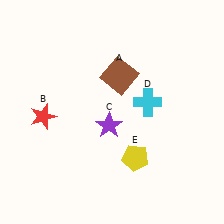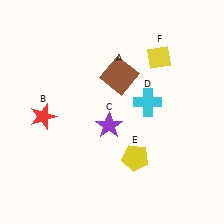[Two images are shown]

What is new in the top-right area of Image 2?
A yellow diamond (F) was added in the top-right area of Image 2.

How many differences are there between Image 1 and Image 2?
There is 1 difference between the two images.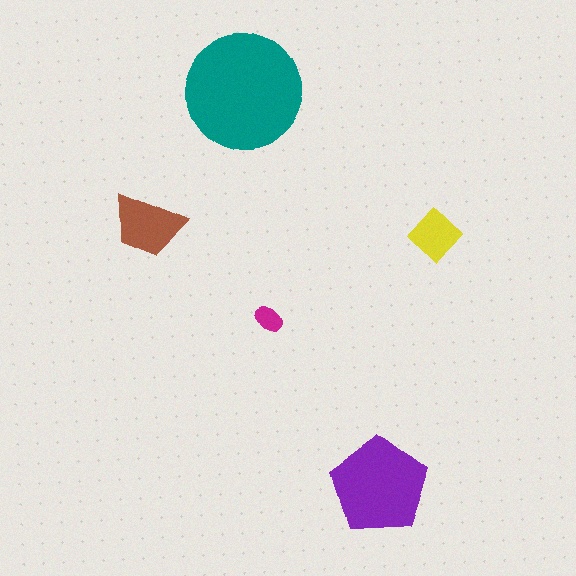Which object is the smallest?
The magenta ellipse.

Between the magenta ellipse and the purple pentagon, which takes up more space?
The purple pentagon.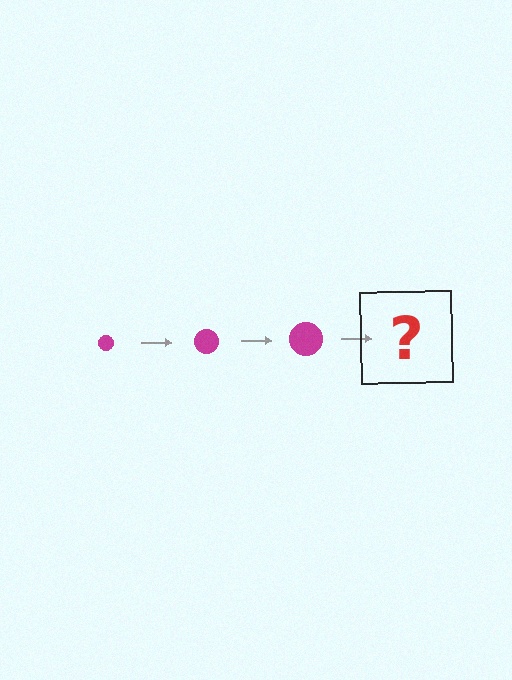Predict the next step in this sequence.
The next step is a magenta circle, larger than the previous one.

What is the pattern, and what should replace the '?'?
The pattern is that the circle gets progressively larger each step. The '?' should be a magenta circle, larger than the previous one.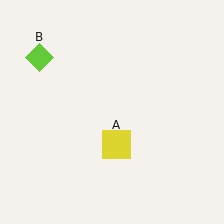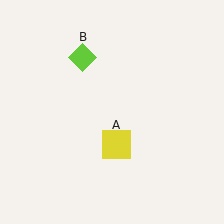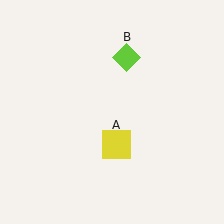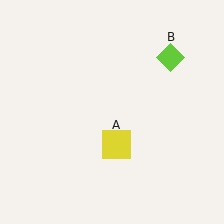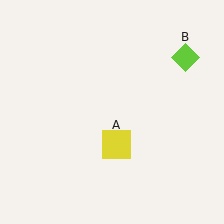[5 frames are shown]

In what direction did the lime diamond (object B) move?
The lime diamond (object B) moved right.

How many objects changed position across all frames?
1 object changed position: lime diamond (object B).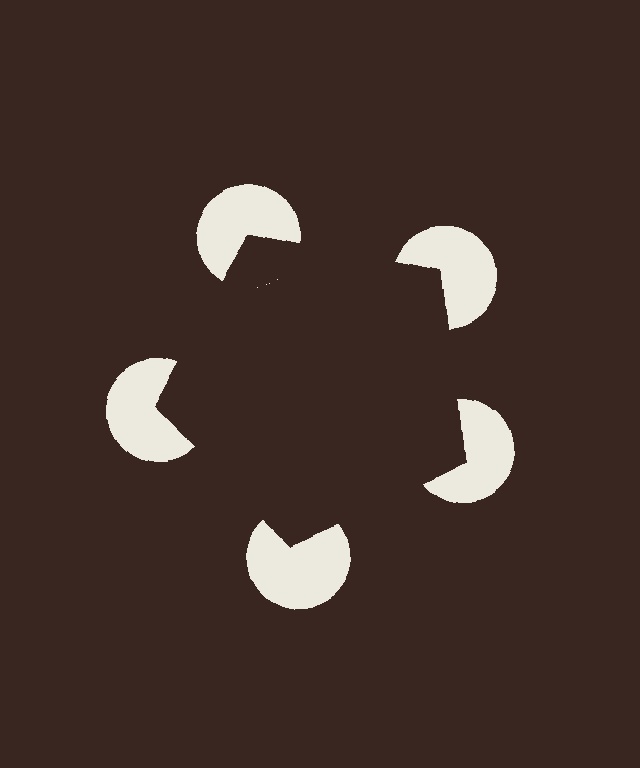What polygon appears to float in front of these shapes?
An illusory pentagon — its edges are inferred from the aligned wedge cuts in the pac-man discs, not physically drawn.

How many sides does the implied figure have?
5 sides.